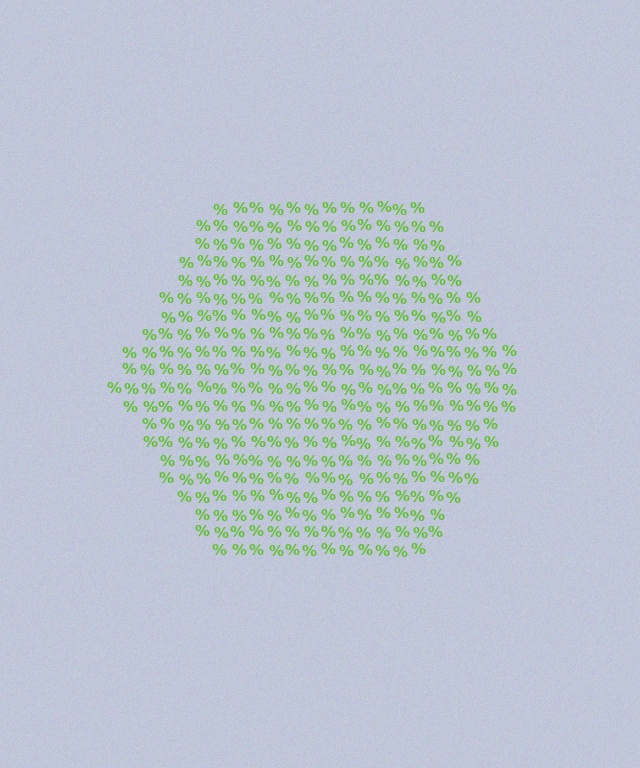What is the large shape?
The large shape is a hexagon.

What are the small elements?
The small elements are percent signs.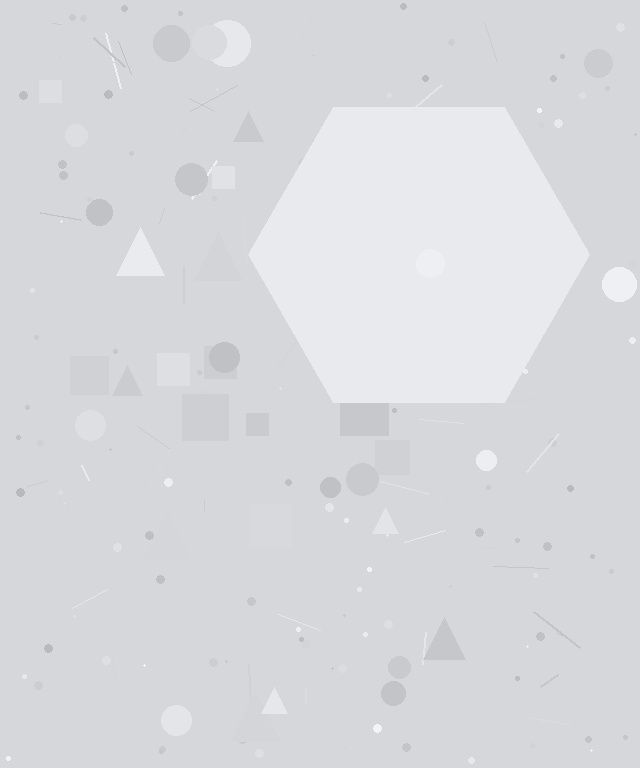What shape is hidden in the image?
A hexagon is hidden in the image.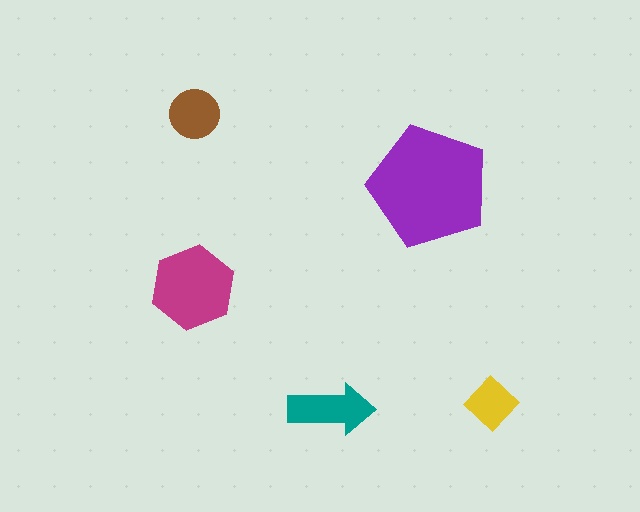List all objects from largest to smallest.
The purple pentagon, the magenta hexagon, the teal arrow, the brown circle, the yellow diamond.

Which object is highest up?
The brown circle is topmost.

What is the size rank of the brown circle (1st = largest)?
4th.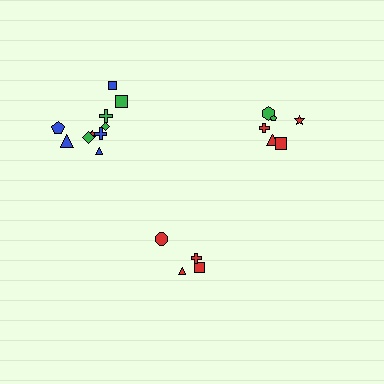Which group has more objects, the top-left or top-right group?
The top-left group.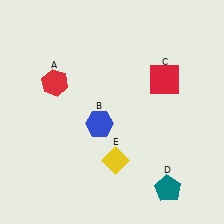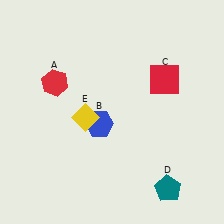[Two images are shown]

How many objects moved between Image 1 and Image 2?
1 object moved between the two images.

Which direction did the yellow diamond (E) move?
The yellow diamond (E) moved up.